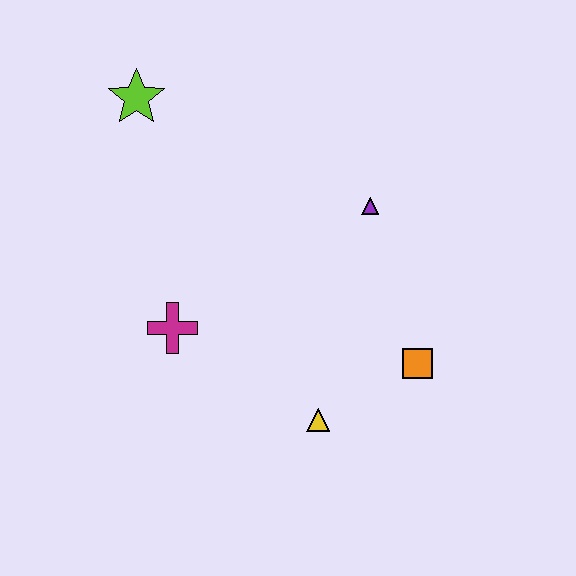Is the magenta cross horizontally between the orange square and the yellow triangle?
No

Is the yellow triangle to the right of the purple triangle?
No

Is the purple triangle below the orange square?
No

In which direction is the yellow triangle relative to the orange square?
The yellow triangle is to the left of the orange square.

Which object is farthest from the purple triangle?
The lime star is farthest from the purple triangle.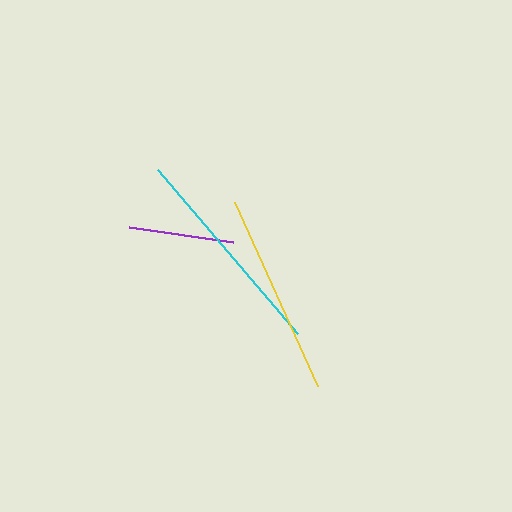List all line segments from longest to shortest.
From longest to shortest: cyan, yellow, purple.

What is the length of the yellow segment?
The yellow segment is approximately 202 pixels long.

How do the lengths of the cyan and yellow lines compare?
The cyan and yellow lines are approximately the same length.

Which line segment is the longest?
The cyan line is the longest at approximately 216 pixels.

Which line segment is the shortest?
The purple line is the shortest at approximately 105 pixels.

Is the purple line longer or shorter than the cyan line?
The cyan line is longer than the purple line.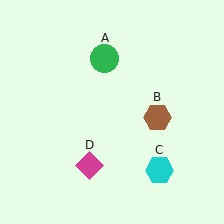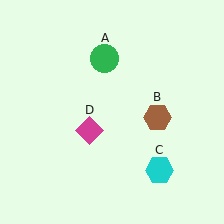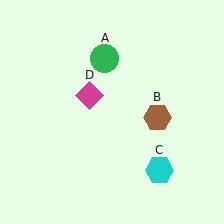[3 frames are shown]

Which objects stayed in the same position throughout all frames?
Green circle (object A) and brown hexagon (object B) and cyan hexagon (object C) remained stationary.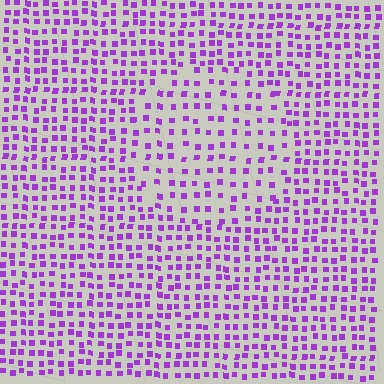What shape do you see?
I see a circle.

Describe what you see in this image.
The image contains small purple elements arranged at two different densities. A circle-shaped region is visible where the elements are less densely packed than the surrounding area.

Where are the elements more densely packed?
The elements are more densely packed outside the circle boundary.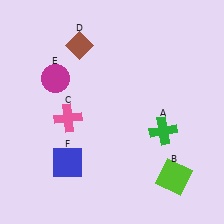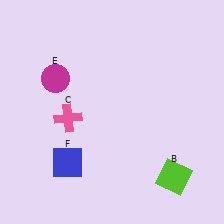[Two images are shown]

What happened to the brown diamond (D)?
The brown diamond (D) was removed in Image 2. It was in the top-left area of Image 1.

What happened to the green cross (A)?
The green cross (A) was removed in Image 2. It was in the bottom-right area of Image 1.